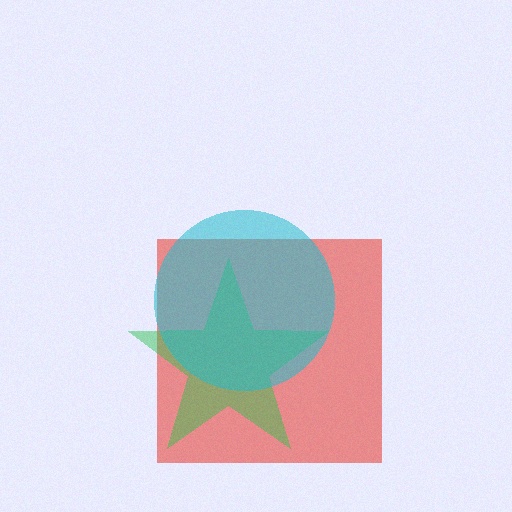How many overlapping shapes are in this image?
There are 3 overlapping shapes in the image.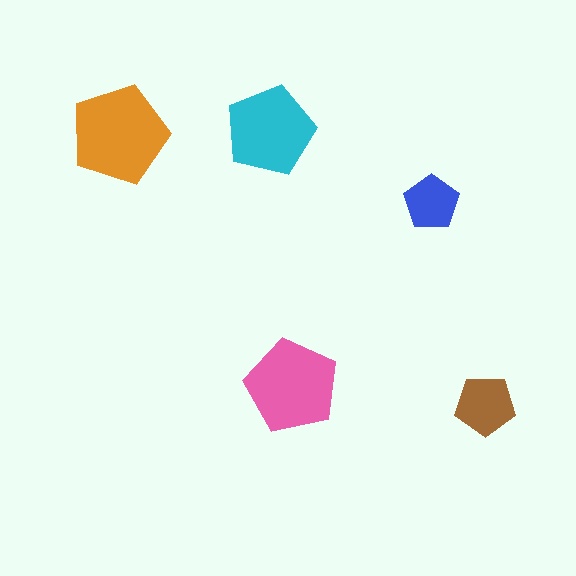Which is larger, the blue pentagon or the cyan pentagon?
The cyan one.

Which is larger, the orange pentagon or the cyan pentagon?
The orange one.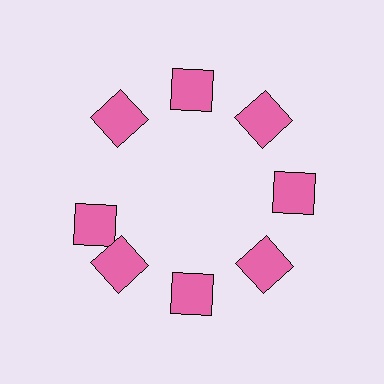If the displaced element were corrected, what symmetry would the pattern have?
It would have 8-fold rotational symmetry — the pattern would map onto itself every 45 degrees.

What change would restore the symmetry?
The symmetry would be restored by rotating it back into even spacing with its neighbors so that all 8 squares sit at equal angles and equal distance from the center.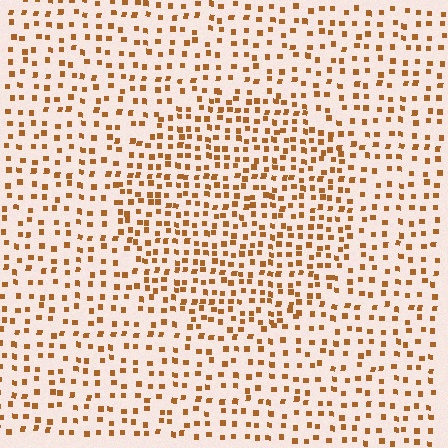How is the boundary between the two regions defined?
The boundary is defined by a change in element density (approximately 1.7x ratio). All elements are the same color, size, and shape.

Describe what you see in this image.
The image contains small brown elements arranged at two different densities. A circle-shaped region is visible where the elements are more densely packed than the surrounding area.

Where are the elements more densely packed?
The elements are more densely packed inside the circle boundary.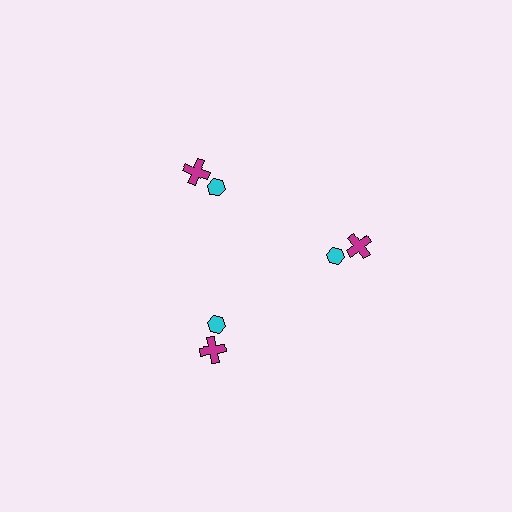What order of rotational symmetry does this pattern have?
This pattern has 3-fold rotational symmetry.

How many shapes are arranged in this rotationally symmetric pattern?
There are 6 shapes, arranged in 3 groups of 2.